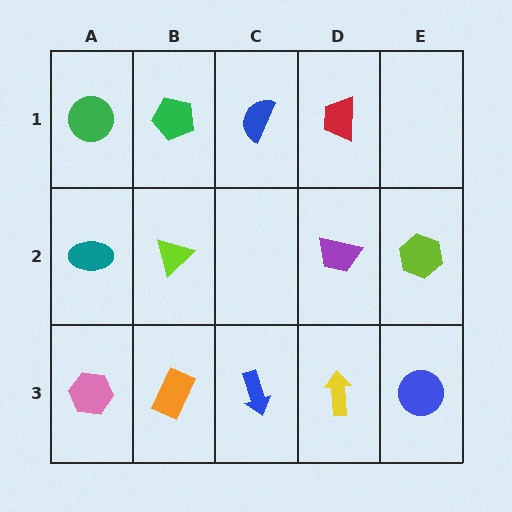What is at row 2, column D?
A purple trapezoid.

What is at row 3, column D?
A yellow arrow.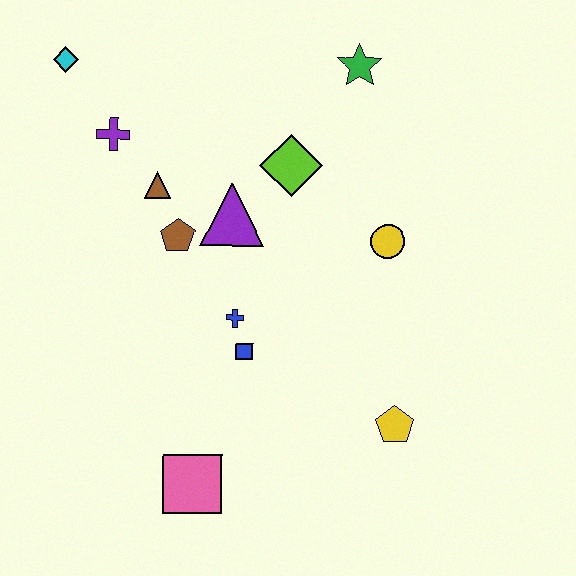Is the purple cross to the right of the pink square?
No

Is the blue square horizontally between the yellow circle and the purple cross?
Yes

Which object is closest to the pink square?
The blue square is closest to the pink square.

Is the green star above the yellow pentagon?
Yes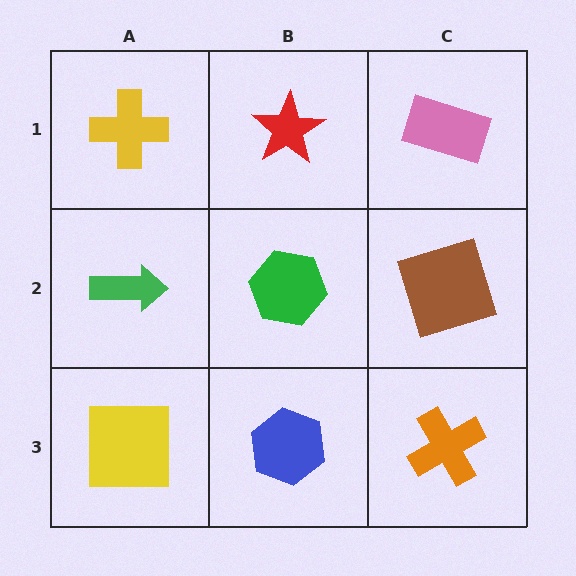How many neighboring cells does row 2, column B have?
4.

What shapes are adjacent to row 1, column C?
A brown square (row 2, column C), a red star (row 1, column B).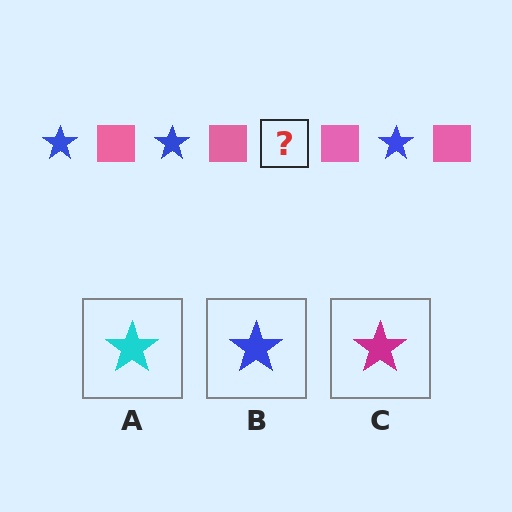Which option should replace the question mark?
Option B.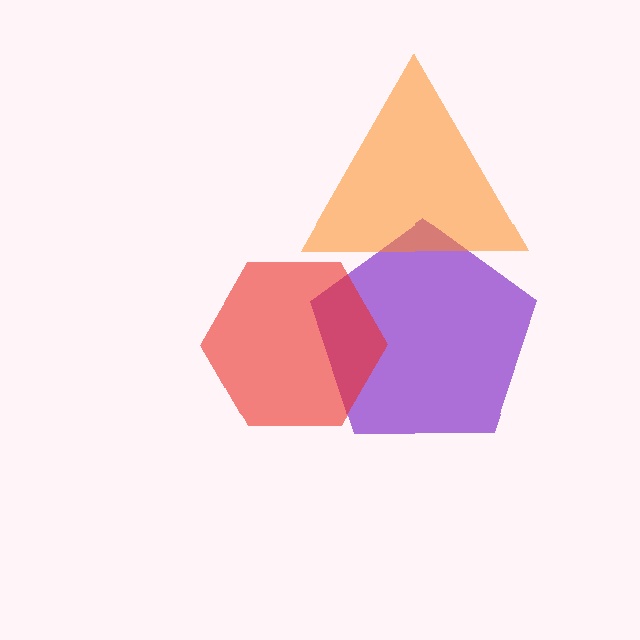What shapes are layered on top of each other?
The layered shapes are: a purple pentagon, an orange triangle, a red hexagon.